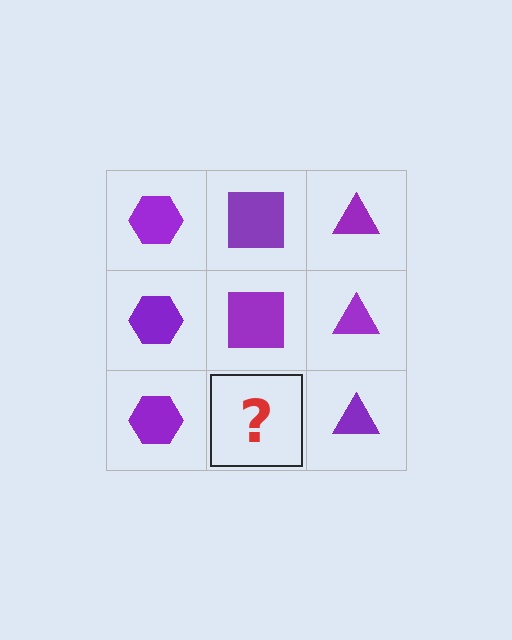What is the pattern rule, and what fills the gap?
The rule is that each column has a consistent shape. The gap should be filled with a purple square.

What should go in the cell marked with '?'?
The missing cell should contain a purple square.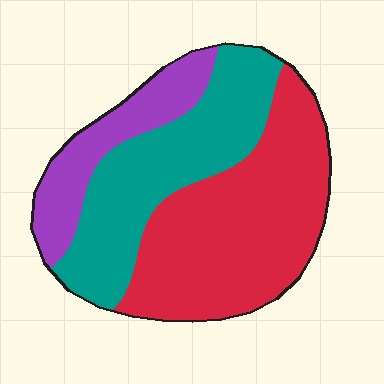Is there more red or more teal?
Red.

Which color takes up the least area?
Purple, at roughly 20%.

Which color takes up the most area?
Red, at roughly 45%.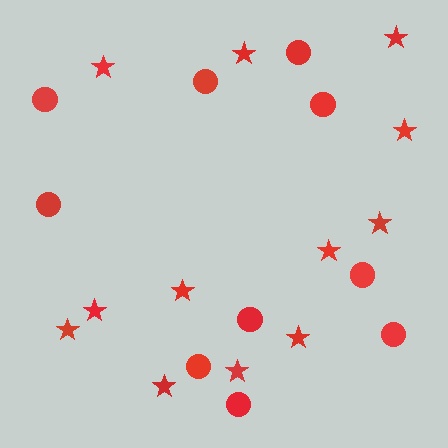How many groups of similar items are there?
There are 2 groups: one group of stars (12) and one group of circles (10).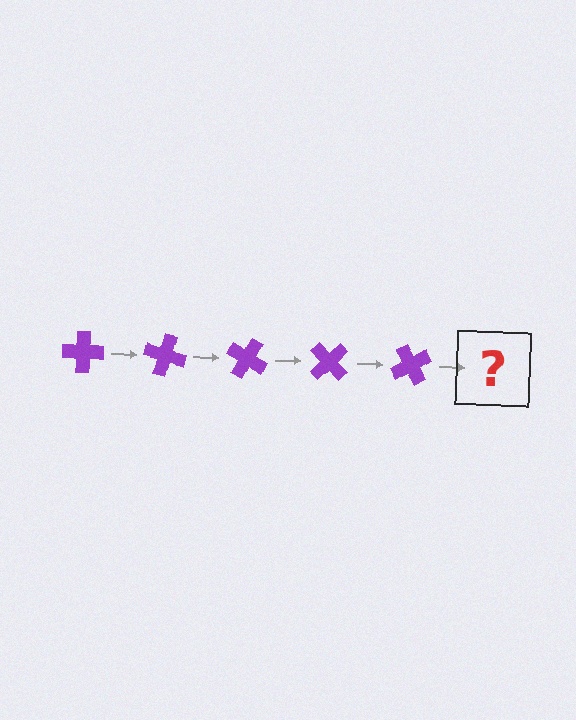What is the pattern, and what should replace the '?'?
The pattern is that the cross rotates 15 degrees each step. The '?' should be a purple cross rotated 75 degrees.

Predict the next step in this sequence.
The next step is a purple cross rotated 75 degrees.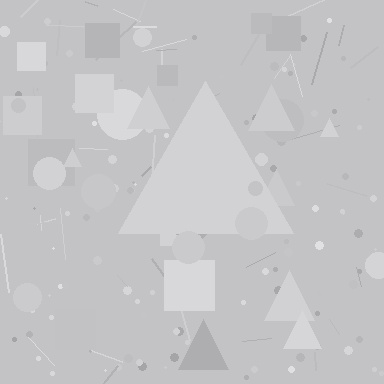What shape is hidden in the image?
A triangle is hidden in the image.